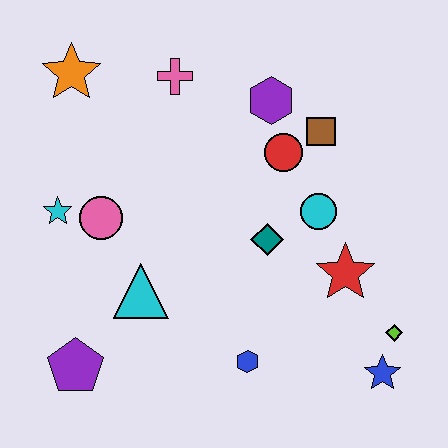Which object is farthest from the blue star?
The orange star is farthest from the blue star.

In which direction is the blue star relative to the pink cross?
The blue star is below the pink cross.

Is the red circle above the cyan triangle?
Yes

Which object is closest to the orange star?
The pink cross is closest to the orange star.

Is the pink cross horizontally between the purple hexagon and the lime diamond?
No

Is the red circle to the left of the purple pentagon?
No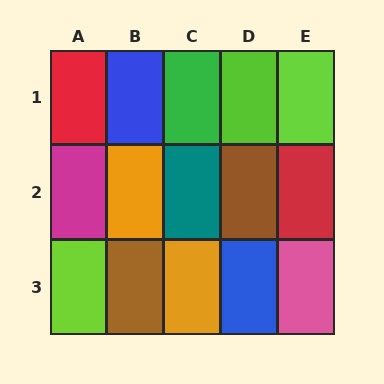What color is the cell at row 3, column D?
Blue.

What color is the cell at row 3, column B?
Brown.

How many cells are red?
2 cells are red.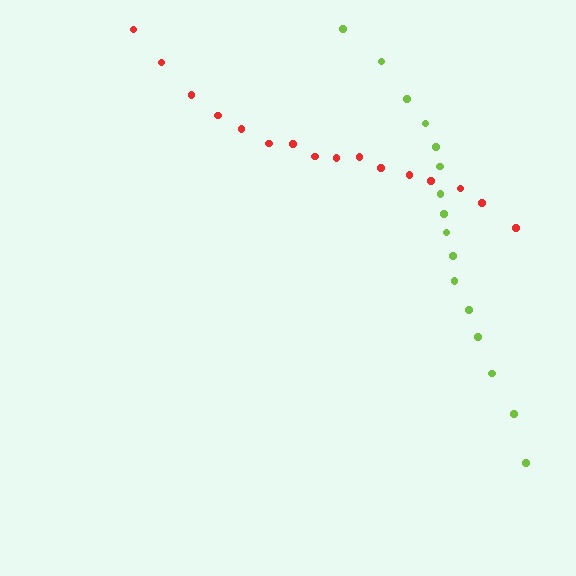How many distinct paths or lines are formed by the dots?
There are 2 distinct paths.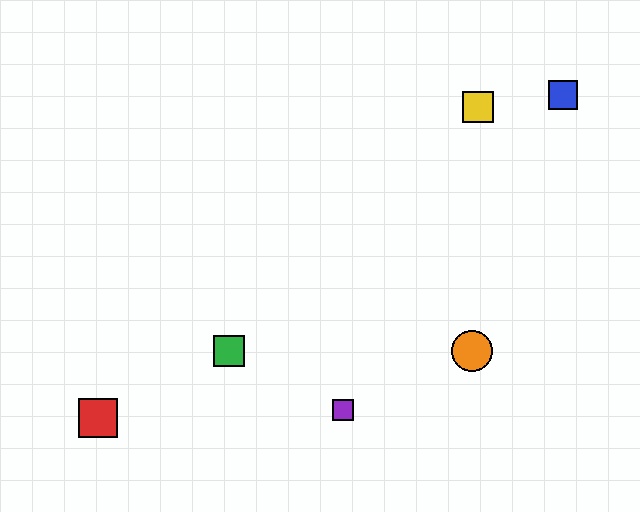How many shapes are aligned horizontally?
2 shapes (the green square, the orange circle) are aligned horizontally.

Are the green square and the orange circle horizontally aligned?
Yes, both are at y≈351.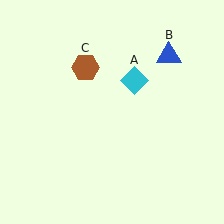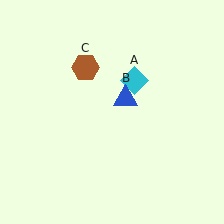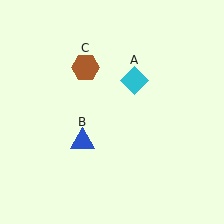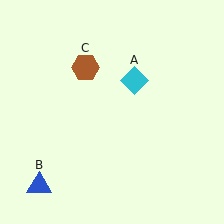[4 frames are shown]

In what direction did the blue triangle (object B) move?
The blue triangle (object B) moved down and to the left.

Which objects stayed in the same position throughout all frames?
Cyan diamond (object A) and brown hexagon (object C) remained stationary.